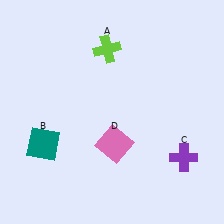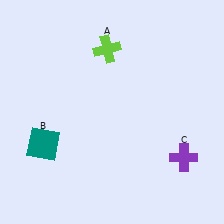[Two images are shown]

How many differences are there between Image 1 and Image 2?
There is 1 difference between the two images.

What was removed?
The pink square (D) was removed in Image 2.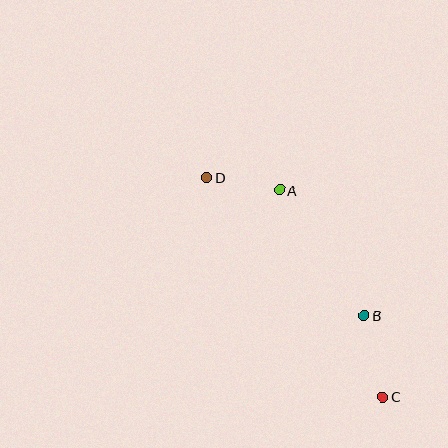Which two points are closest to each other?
Points A and D are closest to each other.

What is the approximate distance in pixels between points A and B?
The distance between A and B is approximately 151 pixels.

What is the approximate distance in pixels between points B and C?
The distance between B and C is approximately 84 pixels.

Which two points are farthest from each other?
Points C and D are farthest from each other.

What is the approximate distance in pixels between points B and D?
The distance between B and D is approximately 209 pixels.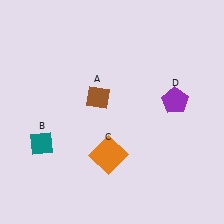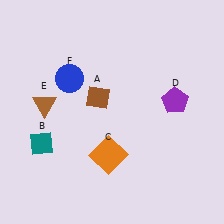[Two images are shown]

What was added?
A brown triangle (E), a blue circle (F) were added in Image 2.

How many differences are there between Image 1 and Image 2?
There are 2 differences between the two images.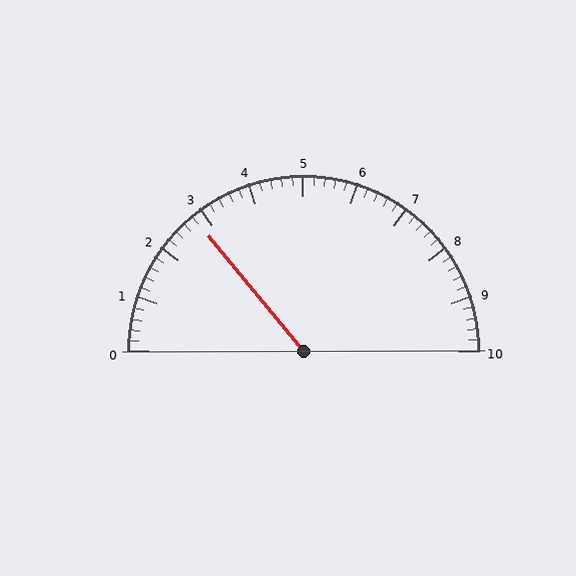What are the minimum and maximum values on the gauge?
The gauge ranges from 0 to 10.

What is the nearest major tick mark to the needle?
The nearest major tick mark is 3.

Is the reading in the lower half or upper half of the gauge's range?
The reading is in the lower half of the range (0 to 10).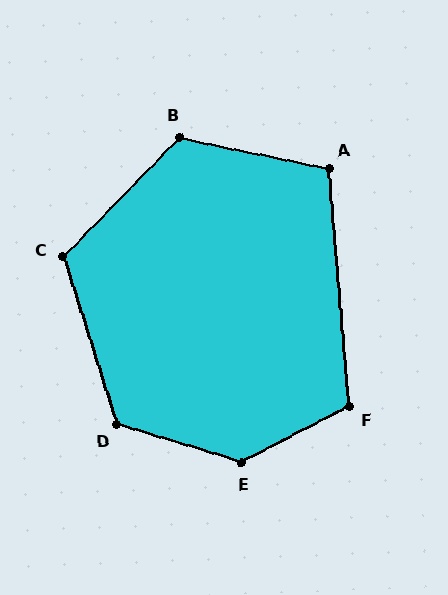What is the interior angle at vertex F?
Approximately 113 degrees (obtuse).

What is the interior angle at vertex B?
Approximately 123 degrees (obtuse).